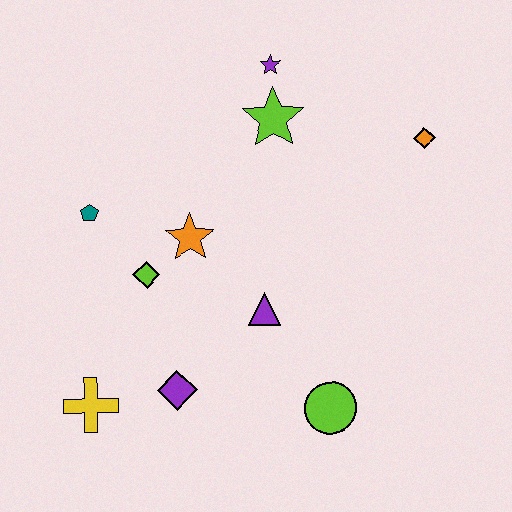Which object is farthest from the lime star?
The yellow cross is farthest from the lime star.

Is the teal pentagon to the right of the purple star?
No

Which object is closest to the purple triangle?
The orange star is closest to the purple triangle.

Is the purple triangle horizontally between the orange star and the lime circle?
Yes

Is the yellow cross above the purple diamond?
No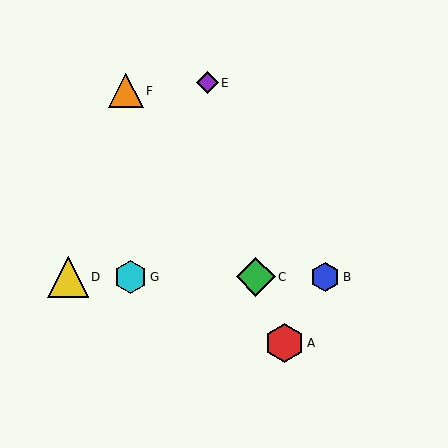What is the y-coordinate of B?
Object B is at y≈277.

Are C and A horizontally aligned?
No, C is at y≈277 and A is at y≈343.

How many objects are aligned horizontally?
4 objects (B, C, D, G) are aligned horizontally.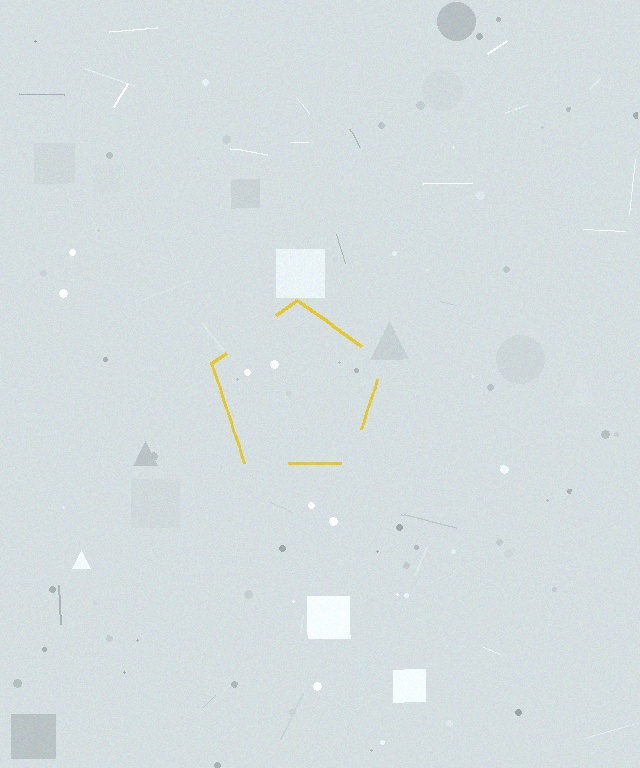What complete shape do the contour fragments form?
The contour fragments form a pentagon.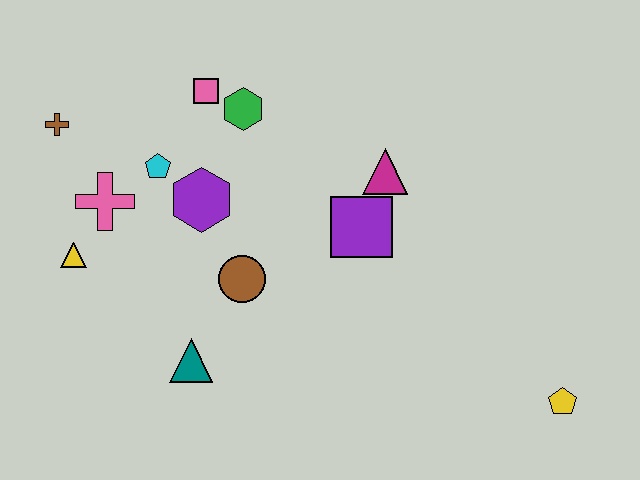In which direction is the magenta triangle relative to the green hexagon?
The magenta triangle is to the right of the green hexagon.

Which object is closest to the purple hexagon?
The cyan pentagon is closest to the purple hexagon.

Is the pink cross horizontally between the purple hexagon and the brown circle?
No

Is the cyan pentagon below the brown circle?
No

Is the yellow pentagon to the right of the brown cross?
Yes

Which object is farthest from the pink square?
The yellow pentagon is farthest from the pink square.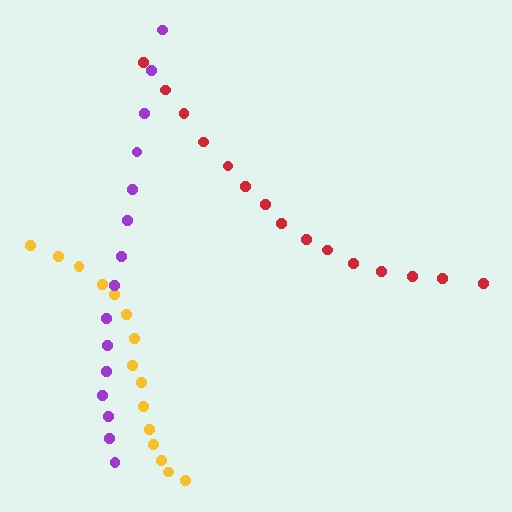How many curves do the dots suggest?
There are 3 distinct paths.